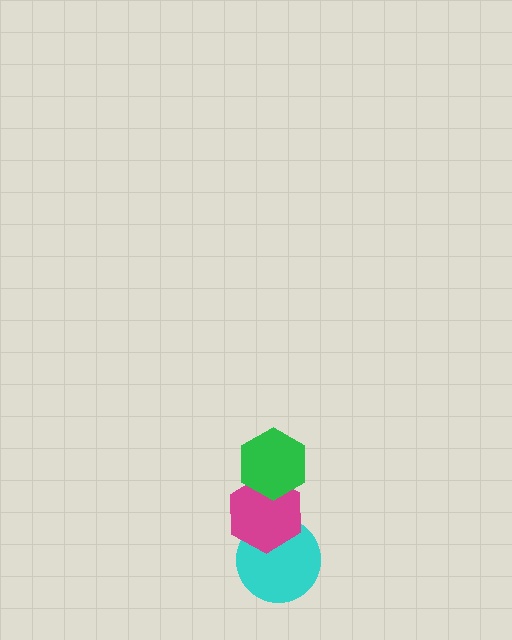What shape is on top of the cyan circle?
The magenta hexagon is on top of the cyan circle.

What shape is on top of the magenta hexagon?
The green hexagon is on top of the magenta hexagon.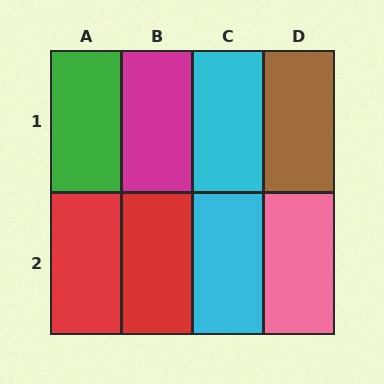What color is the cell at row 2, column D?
Pink.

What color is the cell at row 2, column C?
Cyan.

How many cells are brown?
1 cell is brown.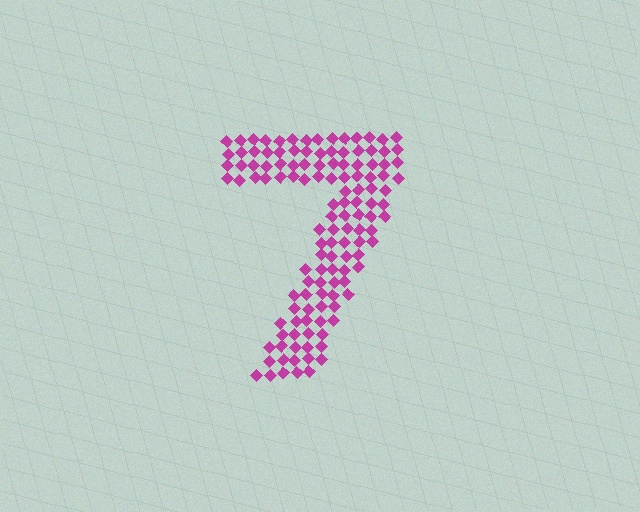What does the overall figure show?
The overall figure shows the digit 7.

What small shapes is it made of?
It is made of small diamonds.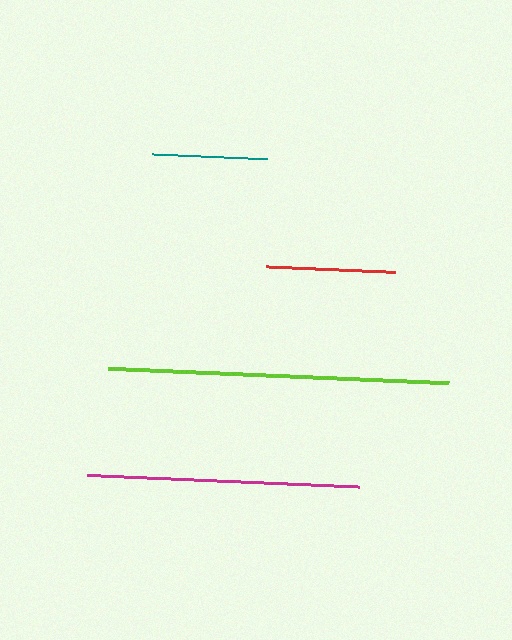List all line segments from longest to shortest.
From longest to shortest: lime, magenta, red, teal.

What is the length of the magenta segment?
The magenta segment is approximately 271 pixels long.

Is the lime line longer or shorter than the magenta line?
The lime line is longer than the magenta line.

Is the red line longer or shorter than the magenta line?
The magenta line is longer than the red line.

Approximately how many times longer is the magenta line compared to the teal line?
The magenta line is approximately 2.4 times the length of the teal line.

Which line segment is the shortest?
The teal line is the shortest at approximately 115 pixels.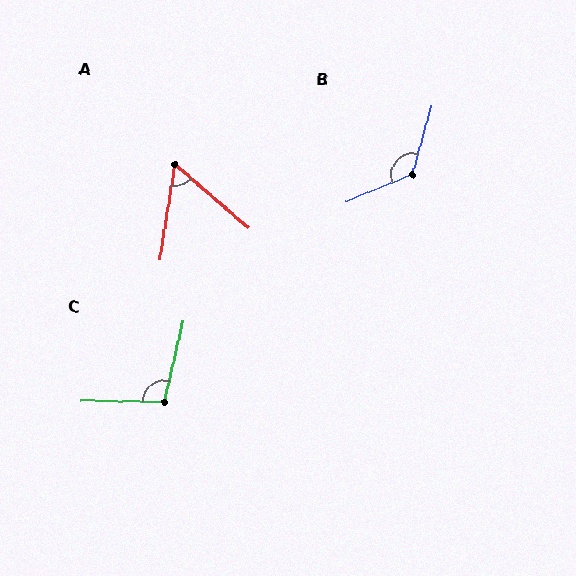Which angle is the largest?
B, at approximately 129 degrees.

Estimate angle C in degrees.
Approximately 102 degrees.